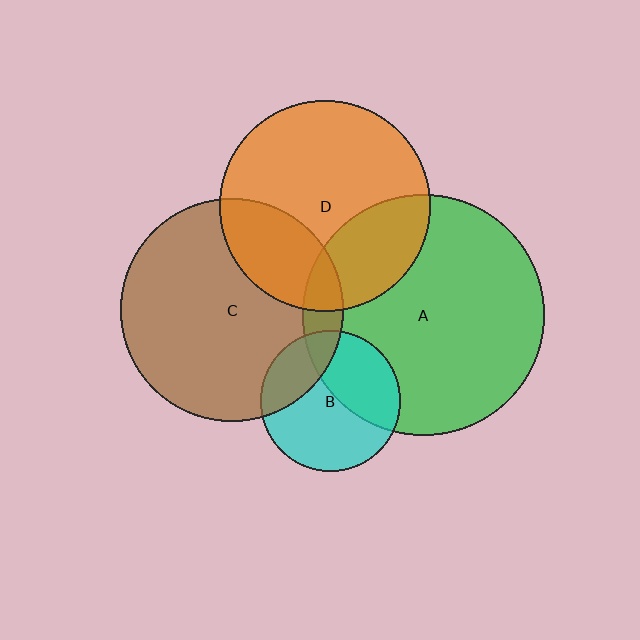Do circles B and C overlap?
Yes.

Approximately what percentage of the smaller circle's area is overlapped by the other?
Approximately 25%.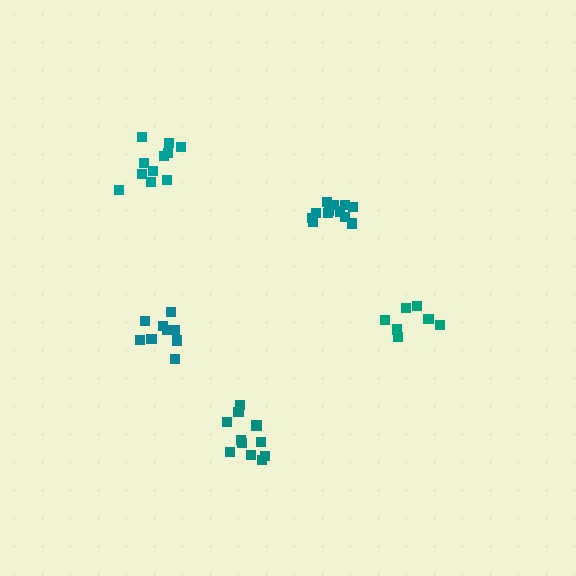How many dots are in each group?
Group 1: 9 dots, Group 2: 7 dots, Group 3: 12 dots, Group 4: 11 dots, Group 5: 11 dots (50 total).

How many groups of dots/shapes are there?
There are 5 groups.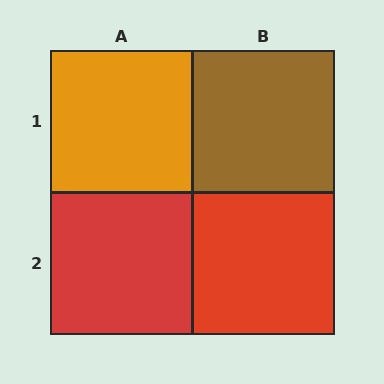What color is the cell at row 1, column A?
Orange.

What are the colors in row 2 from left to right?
Red, red.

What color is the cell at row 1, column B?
Brown.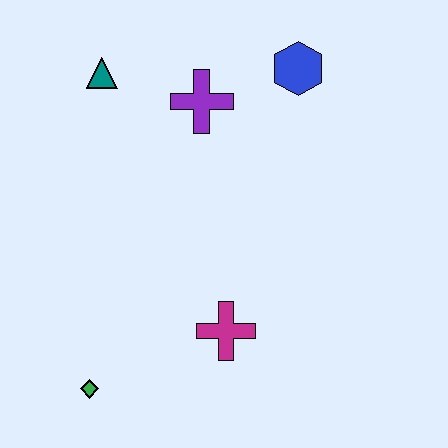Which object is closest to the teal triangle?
The purple cross is closest to the teal triangle.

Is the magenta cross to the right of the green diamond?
Yes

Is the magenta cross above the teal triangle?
No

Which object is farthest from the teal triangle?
The green diamond is farthest from the teal triangle.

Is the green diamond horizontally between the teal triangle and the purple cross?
No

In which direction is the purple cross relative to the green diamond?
The purple cross is above the green diamond.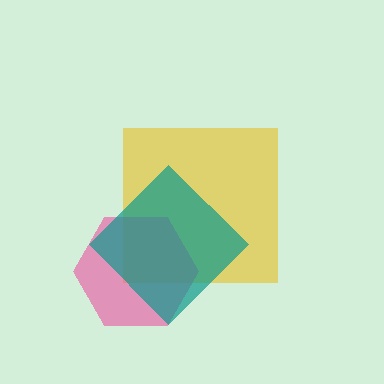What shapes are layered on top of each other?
The layered shapes are: a yellow square, a pink hexagon, a teal diamond.